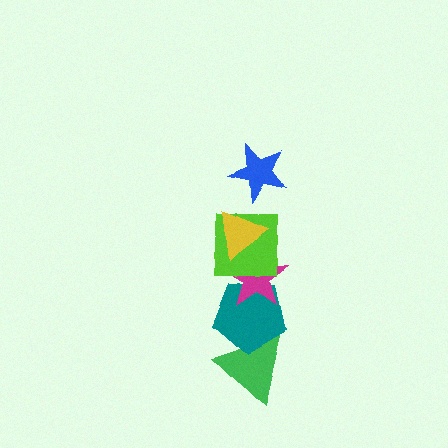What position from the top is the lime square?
The lime square is 3rd from the top.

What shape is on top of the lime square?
The yellow triangle is on top of the lime square.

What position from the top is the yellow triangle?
The yellow triangle is 2nd from the top.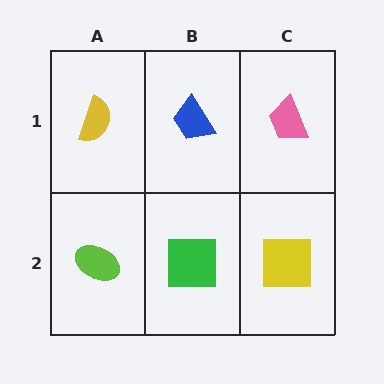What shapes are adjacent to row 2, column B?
A blue trapezoid (row 1, column B), a lime ellipse (row 2, column A), a yellow square (row 2, column C).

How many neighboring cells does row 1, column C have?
2.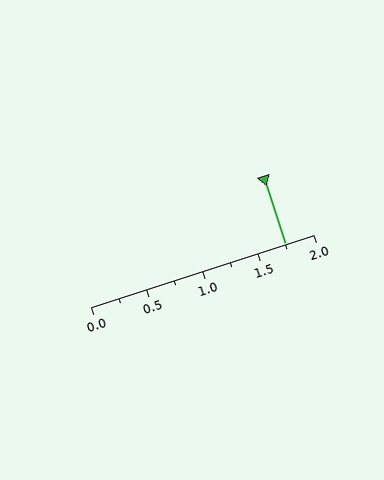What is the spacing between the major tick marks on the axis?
The major ticks are spaced 0.5 apart.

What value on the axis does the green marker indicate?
The marker indicates approximately 1.75.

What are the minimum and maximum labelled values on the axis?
The axis runs from 0.0 to 2.0.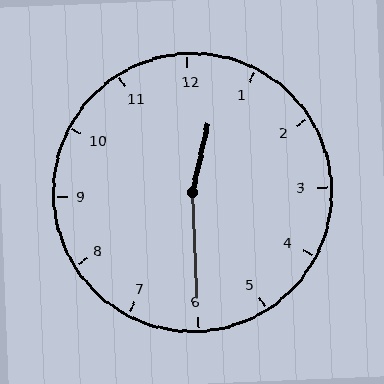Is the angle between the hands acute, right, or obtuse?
It is obtuse.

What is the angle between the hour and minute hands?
Approximately 165 degrees.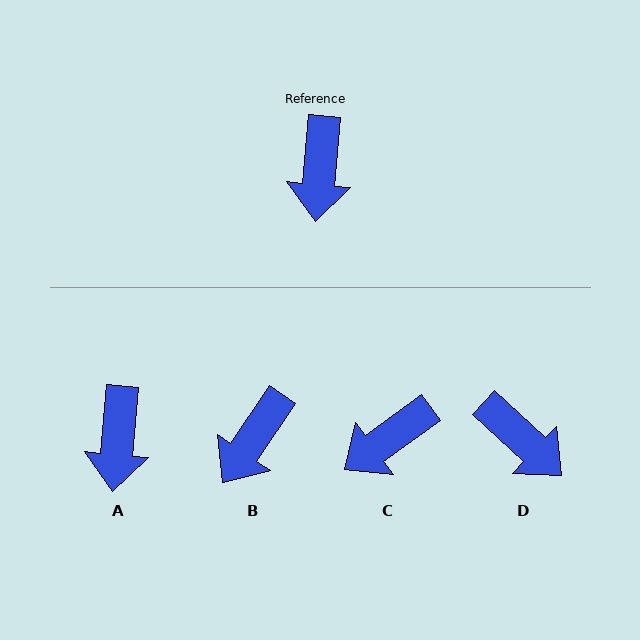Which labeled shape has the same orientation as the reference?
A.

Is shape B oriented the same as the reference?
No, it is off by about 29 degrees.